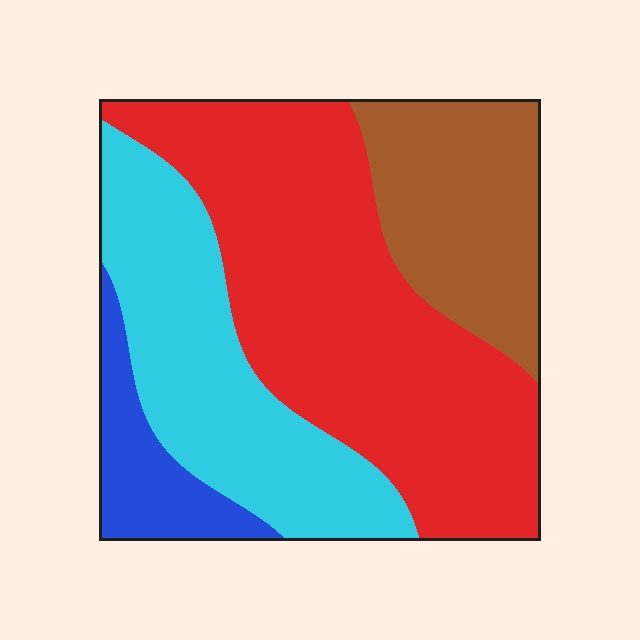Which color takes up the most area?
Red, at roughly 45%.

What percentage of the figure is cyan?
Cyan takes up about one quarter (1/4) of the figure.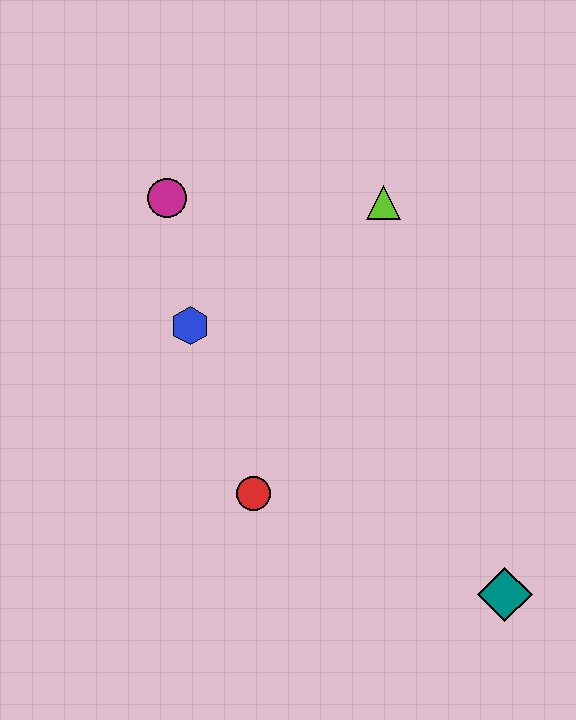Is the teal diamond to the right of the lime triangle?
Yes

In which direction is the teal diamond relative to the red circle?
The teal diamond is to the right of the red circle.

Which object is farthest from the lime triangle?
The teal diamond is farthest from the lime triangle.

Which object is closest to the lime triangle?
The magenta circle is closest to the lime triangle.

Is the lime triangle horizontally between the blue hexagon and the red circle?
No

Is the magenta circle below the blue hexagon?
No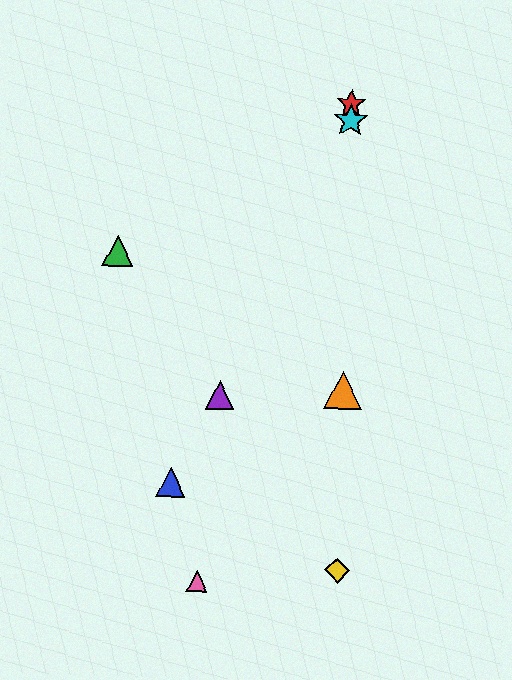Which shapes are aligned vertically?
The red star, the yellow diamond, the orange triangle, the cyan star are aligned vertically.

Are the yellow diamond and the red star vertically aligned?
Yes, both are at x≈337.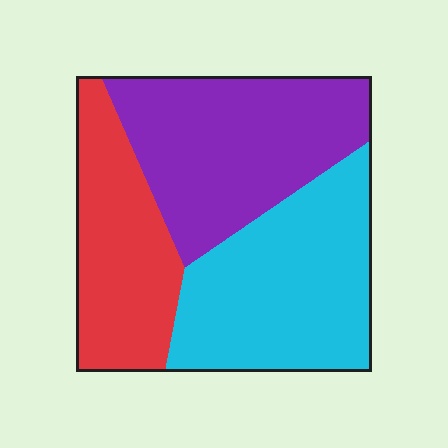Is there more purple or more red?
Purple.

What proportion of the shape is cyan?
Cyan covers roughly 35% of the shape.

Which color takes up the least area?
Red, at roughly 25%.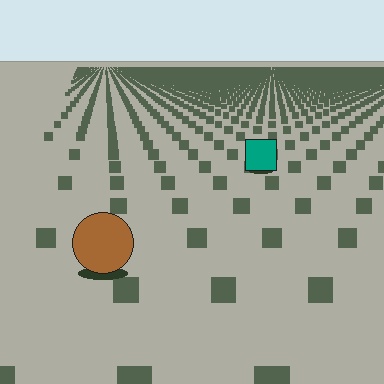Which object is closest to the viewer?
The brown circle is closest. The texture marks near it are larger and more spread out.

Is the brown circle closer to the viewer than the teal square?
Yes. The brown circle is closer — you can tell from the texture gradient: the ground texture is coarser near it.